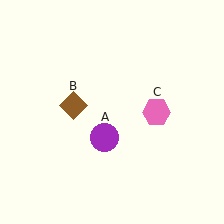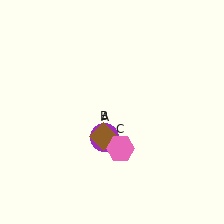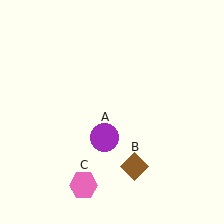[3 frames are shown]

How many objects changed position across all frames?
2 objects changed position: brown diamond (object B), pink hexagon (object C).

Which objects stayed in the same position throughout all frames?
Purple circle (object A) remained stationary.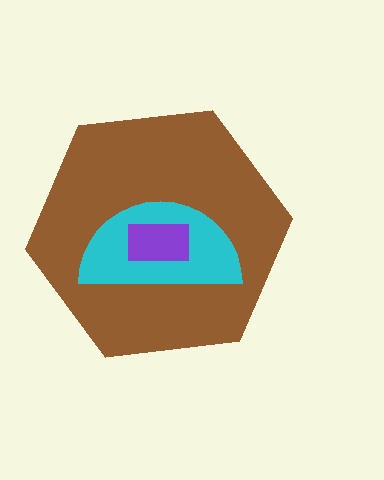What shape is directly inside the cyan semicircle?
The purple rectangle.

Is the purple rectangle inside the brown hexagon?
Yes.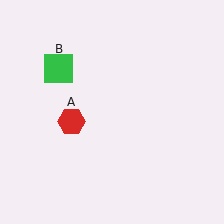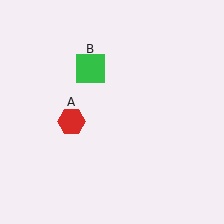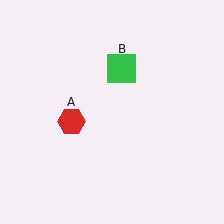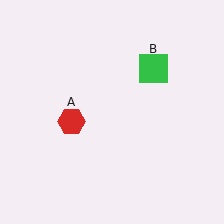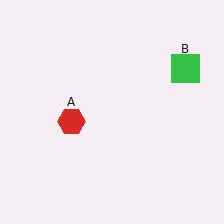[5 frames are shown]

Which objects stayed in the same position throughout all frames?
Red hexagon (object A) remained stationary.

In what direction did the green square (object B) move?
The green square (object B) moved right.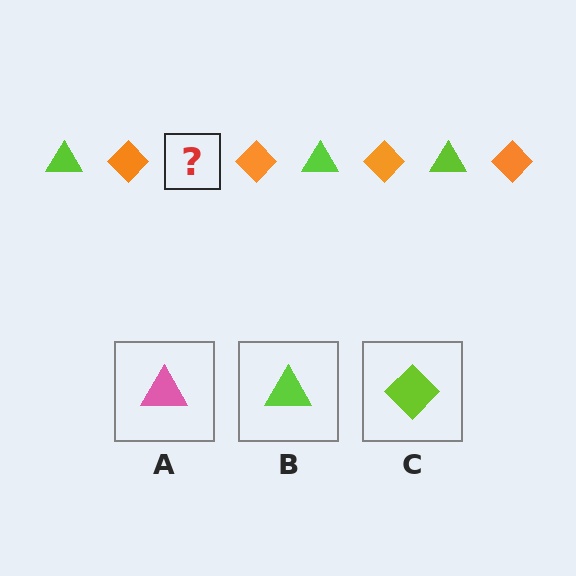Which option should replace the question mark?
Option B.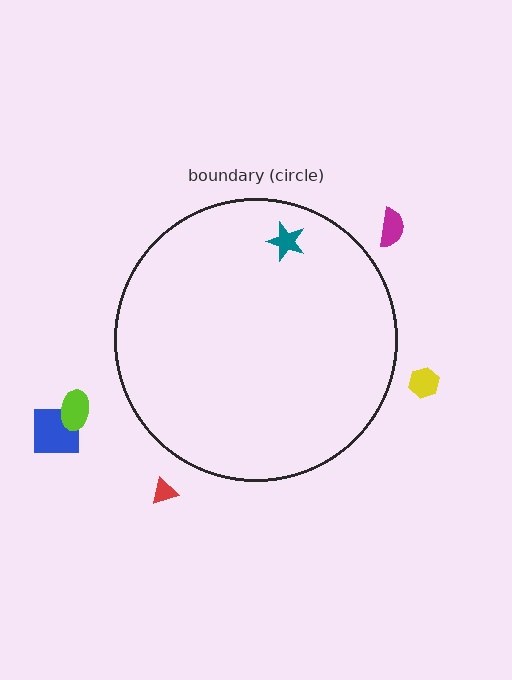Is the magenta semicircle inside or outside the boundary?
Outside.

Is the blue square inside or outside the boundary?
Outside.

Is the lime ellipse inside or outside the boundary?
Outside.